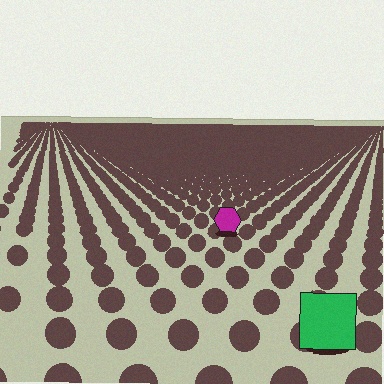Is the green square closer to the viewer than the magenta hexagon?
Yes. The green square is closer — you can tell from the texture gradient: the ground texture is coarser near it.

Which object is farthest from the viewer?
The magenta hexagon is farthest from the viewer. It appears smaller and the ground texture around it is denser.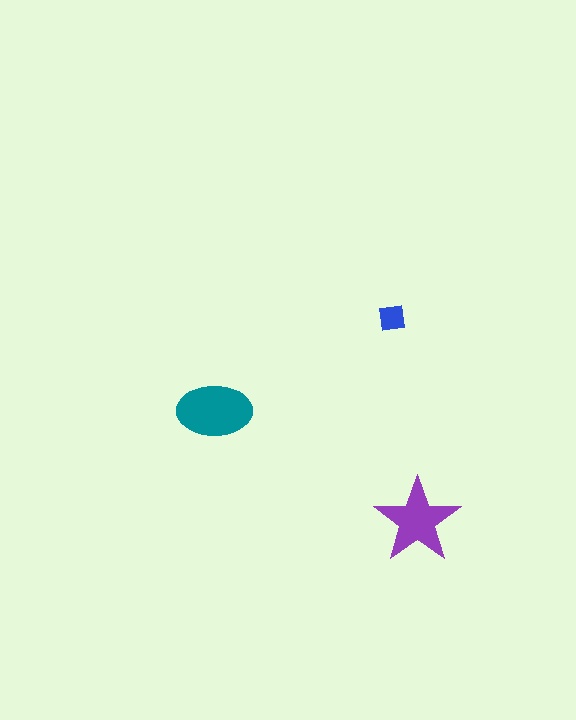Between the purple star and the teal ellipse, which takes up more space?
The teal ellipse.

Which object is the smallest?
The blue square.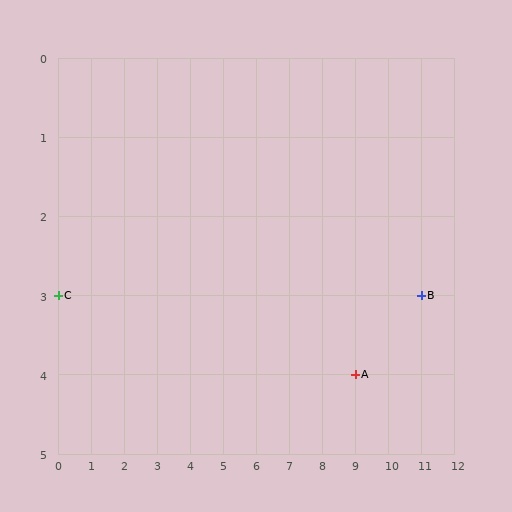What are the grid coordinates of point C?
Point C is at grid coordinates (0, 3).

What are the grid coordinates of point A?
Point A is at grid coordinates (9, 4).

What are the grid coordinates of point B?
Point B is at grid coordinates (11, 3).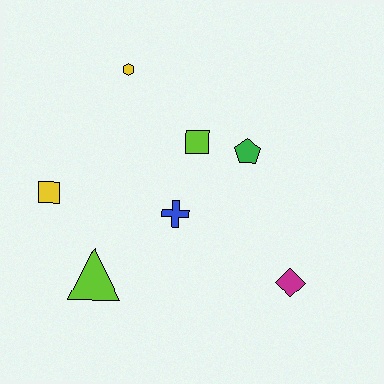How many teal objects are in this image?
There are no teal objects.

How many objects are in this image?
There are 7 objects.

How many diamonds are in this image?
There is 1 diamond.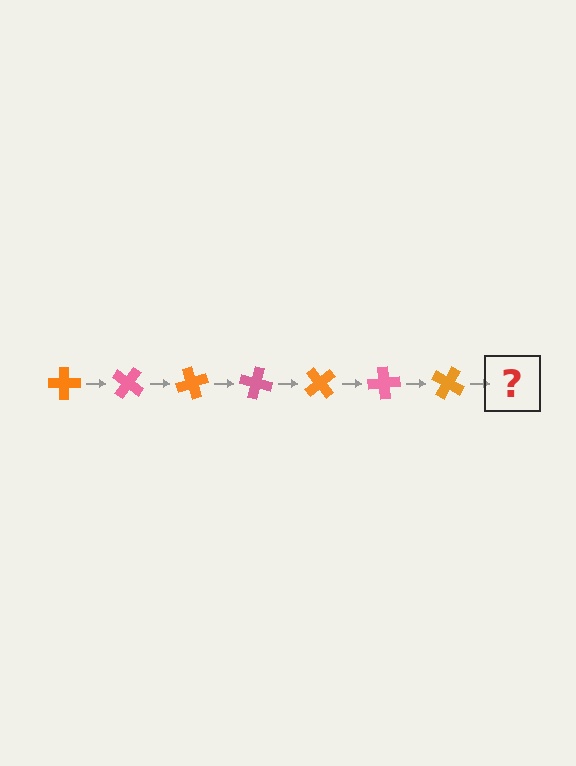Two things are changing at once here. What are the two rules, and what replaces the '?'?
The two rules are that it rotates 35 degrees each step and the color cycles through orange and pink. The '?' should be a pink cross, rotated 245 degrees from the start.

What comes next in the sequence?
The next element should be a pink cross, rotated 245 degrees from the start.